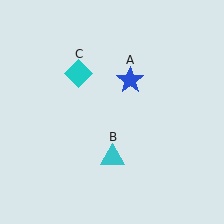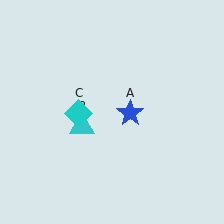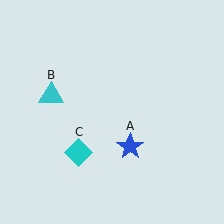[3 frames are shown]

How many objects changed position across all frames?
3 objects changed position: blue star (object A), cyan triangle (object B), cyan diamond (object C).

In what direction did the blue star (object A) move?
The blue star (object A) moved down.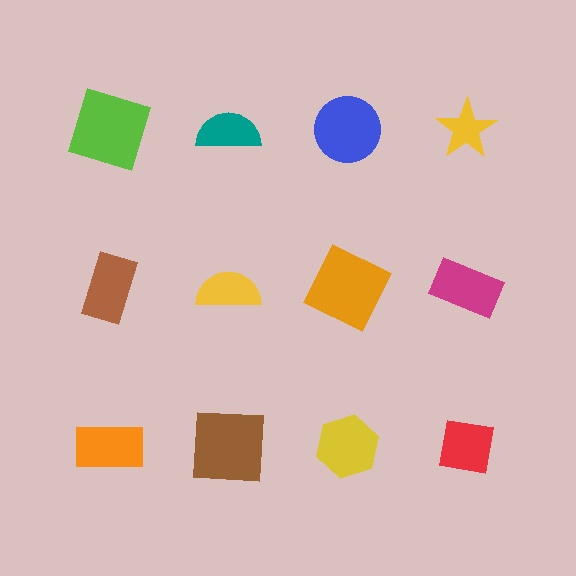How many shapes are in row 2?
4 shapes.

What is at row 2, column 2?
A yellow semicircle.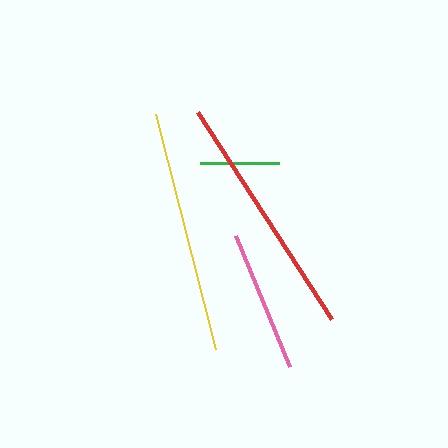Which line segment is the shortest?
The green line is the shortest at approximately 79 pixels.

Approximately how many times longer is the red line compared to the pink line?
The red line is approximately 1.7 times the length of the pink line.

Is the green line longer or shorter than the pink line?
The pink line is longer than the green line.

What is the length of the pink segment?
The pink segment is approximately 142 pixels long.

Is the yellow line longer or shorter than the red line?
The red line is longer than the yellow line.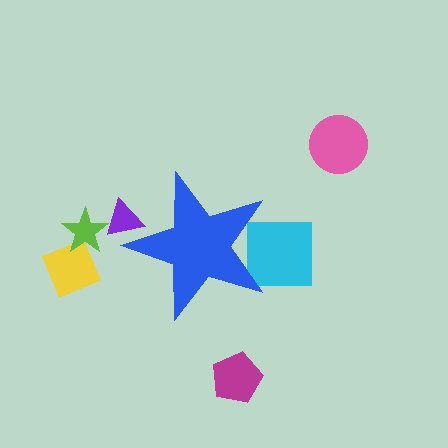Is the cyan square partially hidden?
Yes, the cyan square is partially hidden behind the blue star.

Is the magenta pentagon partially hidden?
No, the magenta pentagon is fully visible.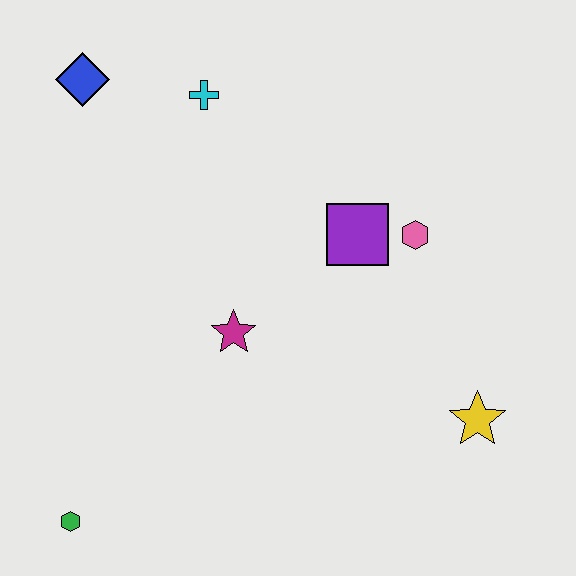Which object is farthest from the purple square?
The green hexagon is farthest from the purple square.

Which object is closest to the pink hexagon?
The purple square is closest to the pink hexagon.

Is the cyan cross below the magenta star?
No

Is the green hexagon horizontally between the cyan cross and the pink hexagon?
No